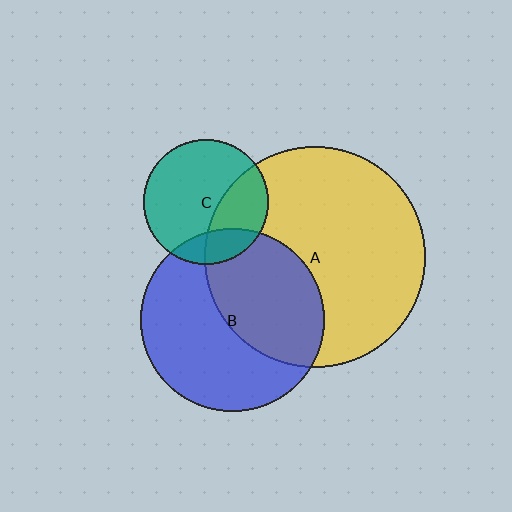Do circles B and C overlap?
Yes.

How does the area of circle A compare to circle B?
Approximately 1.4 times.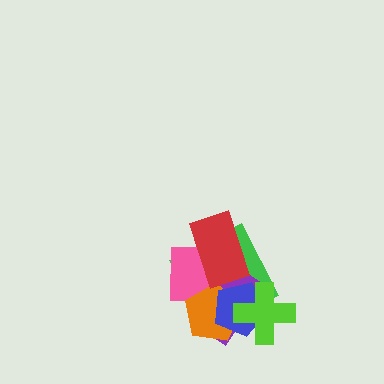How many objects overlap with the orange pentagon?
5 objects overlap with the orange pentagon.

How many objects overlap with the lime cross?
4 objects overlap with the lime cross.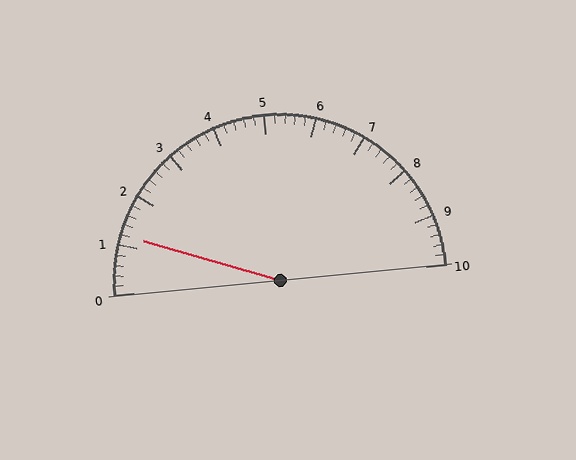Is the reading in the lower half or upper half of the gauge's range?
The reading is in the lower half of the range (0 to 10).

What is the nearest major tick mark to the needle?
The nearest major tick mark is 1.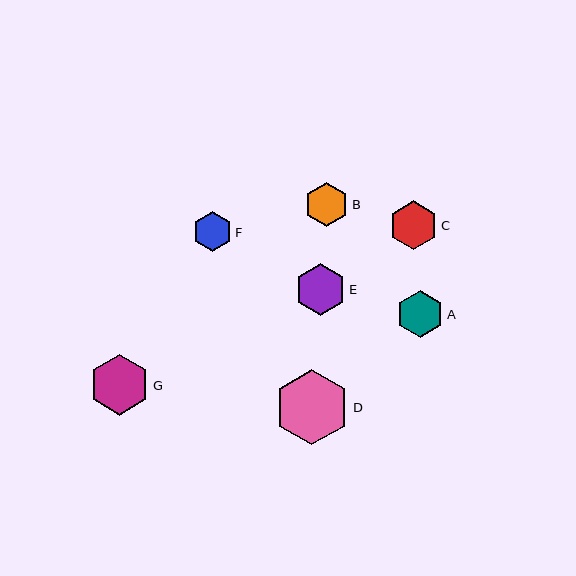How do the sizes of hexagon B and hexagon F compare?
Hexagon B and hexagon F are approximately the same size.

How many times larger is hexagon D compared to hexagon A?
Hexagon D is approximately 1.6 times the size of hexagon A.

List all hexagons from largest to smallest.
From largest to smallest: D, G, E, C, A, B, F.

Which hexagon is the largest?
Hexagon D is the largest with a size of approximately 76 pixels.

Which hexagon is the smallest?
Hexagon F is the smallest with a size of approximately 40 pixels.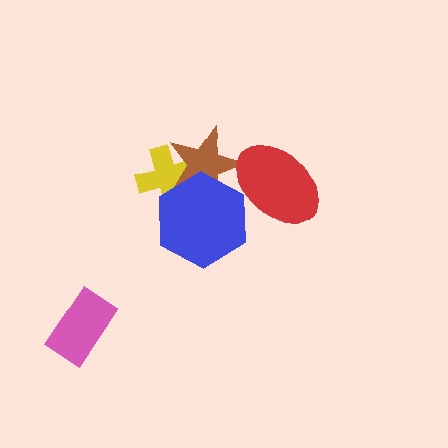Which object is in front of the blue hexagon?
The red ellipse is in front of the blue hexagon.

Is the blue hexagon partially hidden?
Yes, it is partially covered by another shape.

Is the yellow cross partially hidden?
Yes, it is partially covered by another shape.